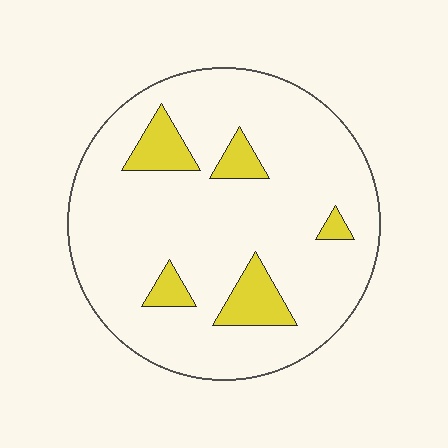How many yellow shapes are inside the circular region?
5.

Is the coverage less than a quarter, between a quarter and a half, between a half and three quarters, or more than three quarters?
Less than a quarter.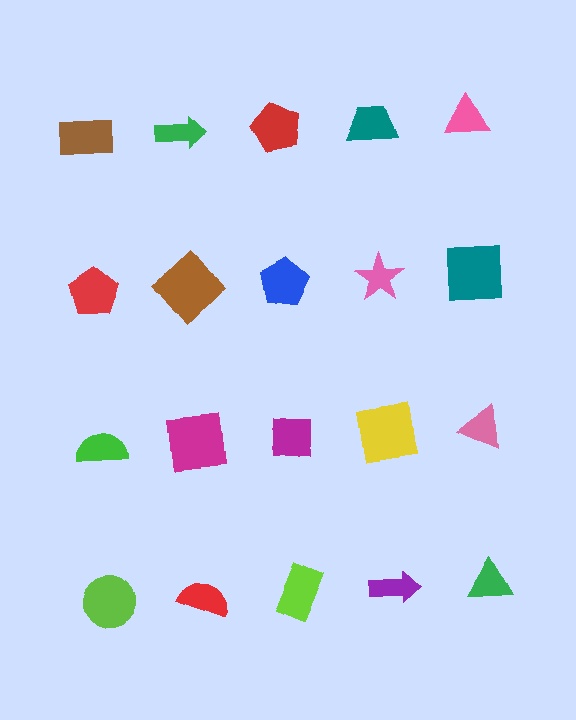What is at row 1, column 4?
A teal trapezoid.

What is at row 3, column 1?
A green semicircle.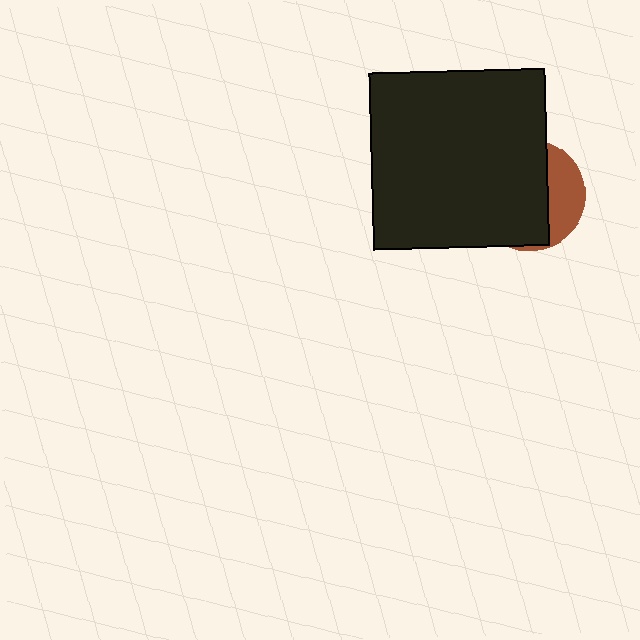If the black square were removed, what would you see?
You would see the complete brown circle.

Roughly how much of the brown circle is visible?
A small part of it is visible (roughly 31%).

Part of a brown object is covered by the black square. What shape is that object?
It is a circle.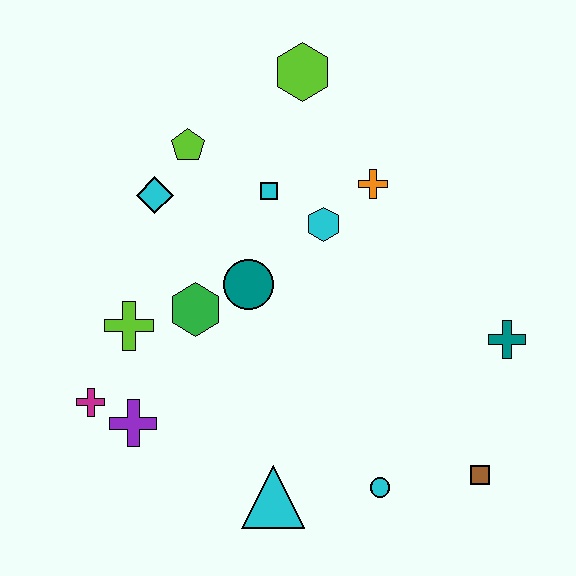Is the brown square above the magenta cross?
No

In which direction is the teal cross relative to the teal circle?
The teal cross is to the right of the teal circle.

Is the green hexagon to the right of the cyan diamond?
Yes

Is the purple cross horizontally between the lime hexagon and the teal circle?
No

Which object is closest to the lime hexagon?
The cyan square is closest to the lime hexagon.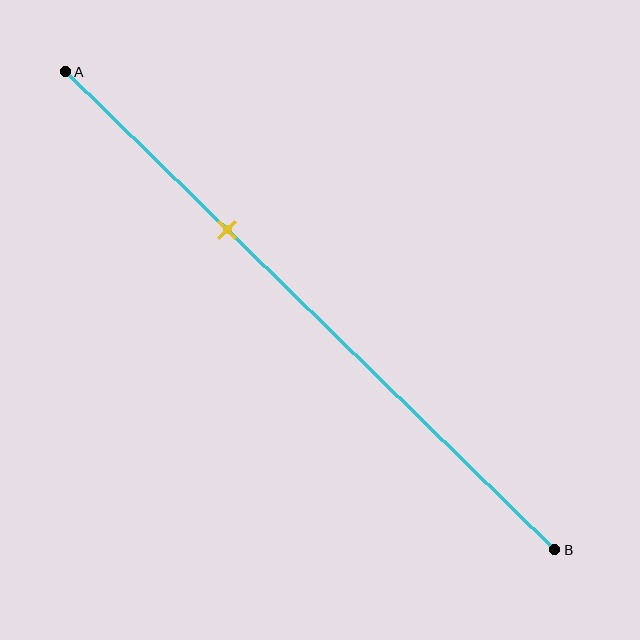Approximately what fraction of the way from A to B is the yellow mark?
The yellow mark is approximately 35% of the way from A to B.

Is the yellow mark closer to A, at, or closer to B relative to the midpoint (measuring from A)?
The yellow mark is closer to point A than the midpoint of segment AB.